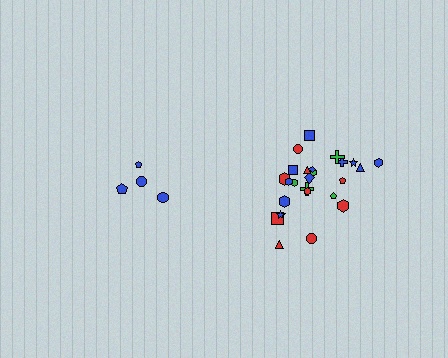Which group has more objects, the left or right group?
The right group.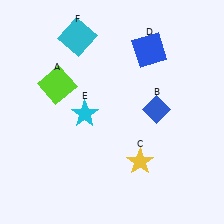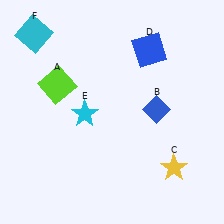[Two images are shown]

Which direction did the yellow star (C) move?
The yellow star (C) moved right.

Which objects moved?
The objects that moved are: the yellow star (C), the cyan square (F).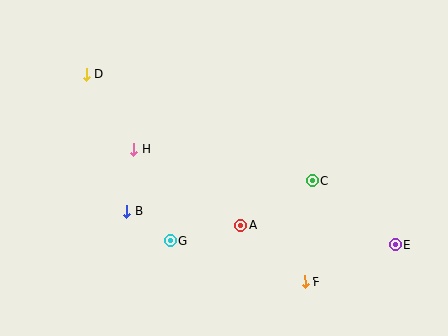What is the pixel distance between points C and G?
The distance between C and G is 154 pixels.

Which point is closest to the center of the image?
Point A at (241, 225) is closest to the center.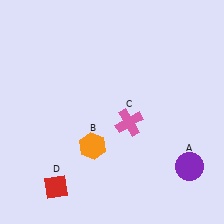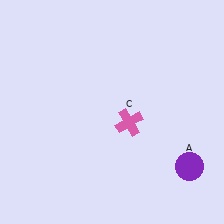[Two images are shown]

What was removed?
The red diamond (D), the orange hexagon (B) were removed in Image 2.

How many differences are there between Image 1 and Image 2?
There are 2 differences between the two images.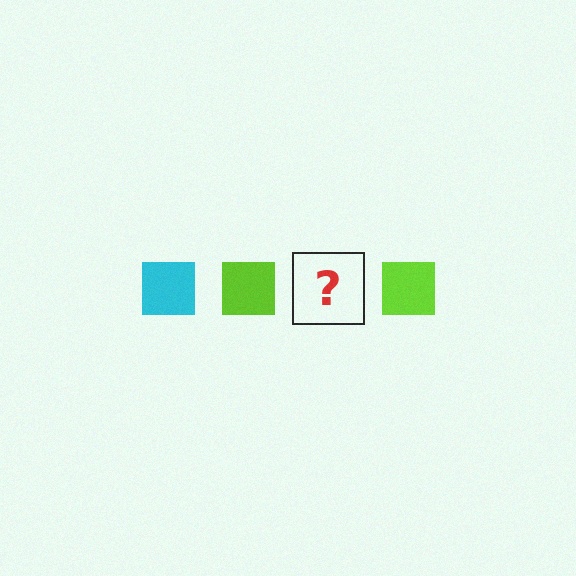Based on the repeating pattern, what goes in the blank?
The blank should be a cyan square.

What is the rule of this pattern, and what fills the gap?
The rule is that the pattern cycles through cyan, lime squares. The gap should be filled with a cyan square.